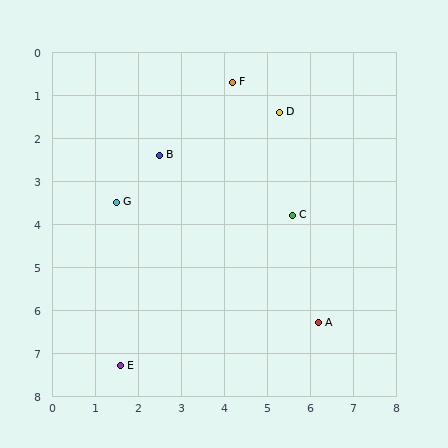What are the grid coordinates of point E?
Point E is at approximately (1.6, 7.3).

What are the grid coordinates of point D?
Point D is at approximately (5.3, 1.4).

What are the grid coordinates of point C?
Point C is at approximately (5.6, 3.8).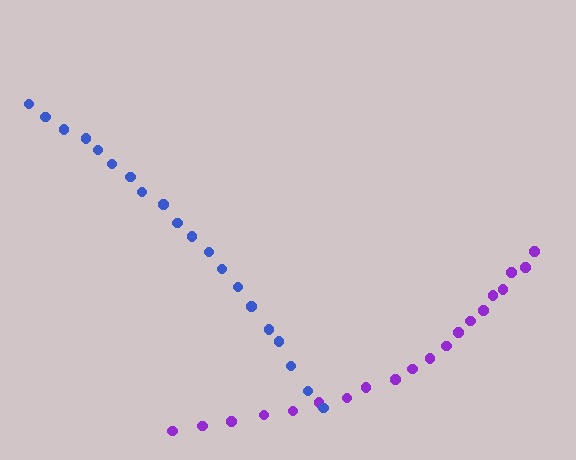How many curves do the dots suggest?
There are 2 distinct paths.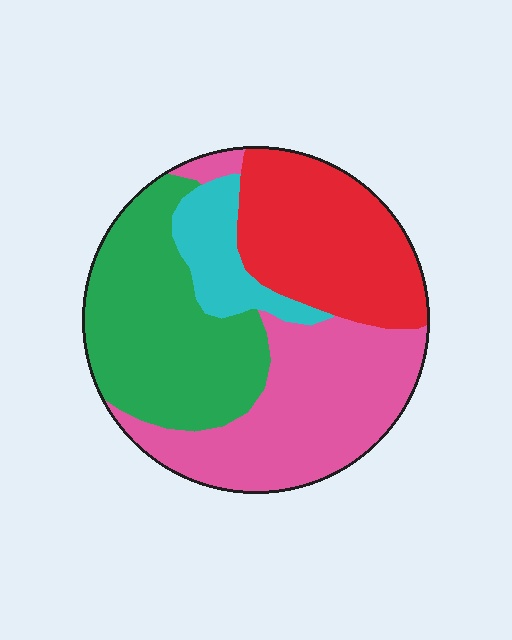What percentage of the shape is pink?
Pink covers about 35% of the shape.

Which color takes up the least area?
Cyan, at roughly 10%.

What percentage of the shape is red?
Red covers 26% of the shape.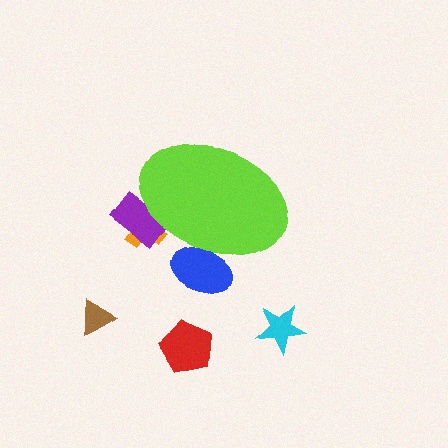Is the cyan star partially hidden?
No, the cyan star is fully visible.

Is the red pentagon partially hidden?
No, the red pentagon is fully visible.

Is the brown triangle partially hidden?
No, the brown triangle is fully visible.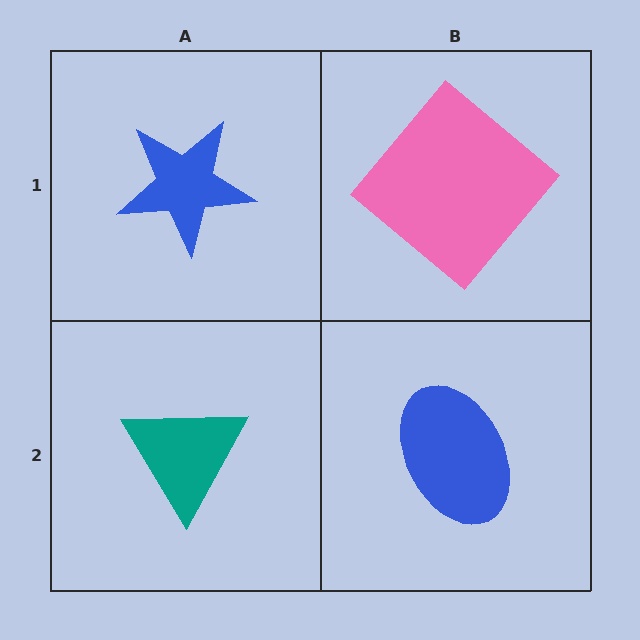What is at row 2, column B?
A blue ellipse.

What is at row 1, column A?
A blue star.